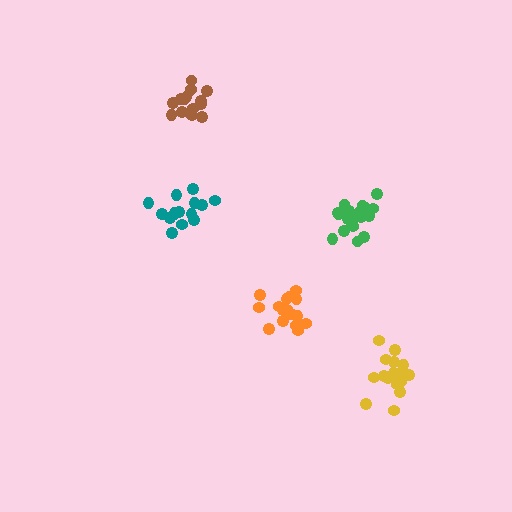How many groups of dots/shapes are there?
There are 5 groups.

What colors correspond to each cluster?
The clusters are colored: teal, yellow, brown, green, orange.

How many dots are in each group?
Group 1: 15 dots, Group 2: 17 dots, Group 3: 15 dots, Group 4: 20 dots, Group 5: 17 dots (84 total).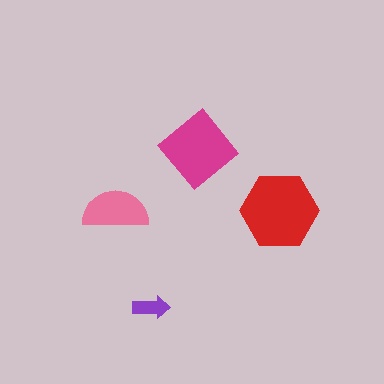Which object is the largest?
The red hexagon.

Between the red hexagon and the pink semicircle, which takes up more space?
The red hexagon.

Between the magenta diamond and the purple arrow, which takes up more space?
The magenta diamond.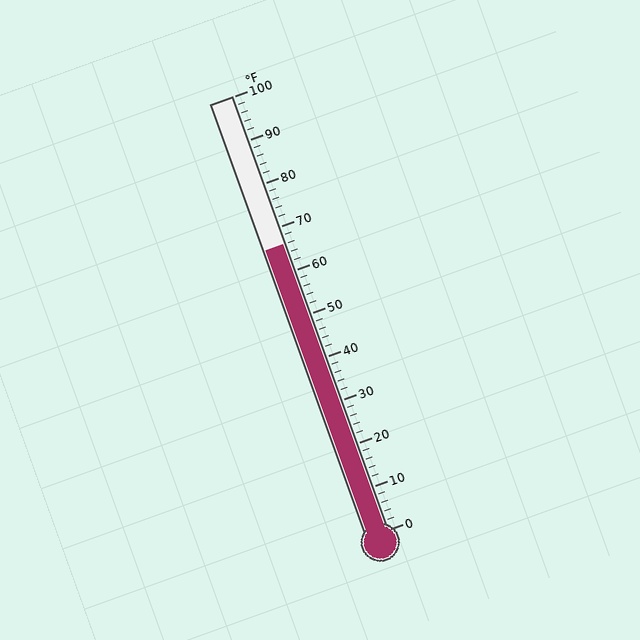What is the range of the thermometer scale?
The thermometer scale ranges from 0°F to 100°F.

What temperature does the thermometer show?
The thermometer shows approximately 66°F.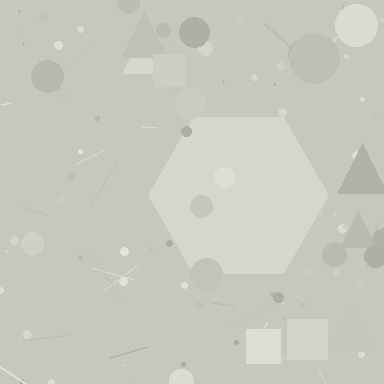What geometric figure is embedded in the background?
A hexagon is embedded in the background.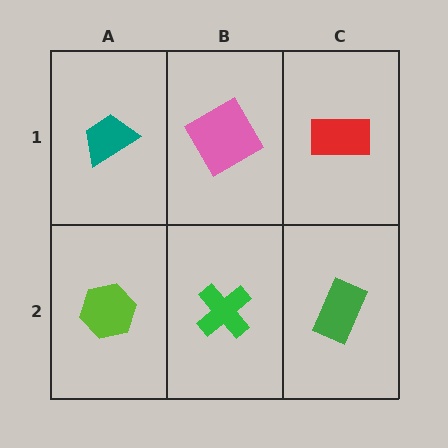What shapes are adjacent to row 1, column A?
A lime hexagon (row 2, column A), a pink diamond (row 1, column B).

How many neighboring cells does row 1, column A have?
2.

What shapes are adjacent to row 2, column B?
A pink diamond (row 1, column B), a lime hexagon (row 2, column A), a green rectangle (row 2, column C).